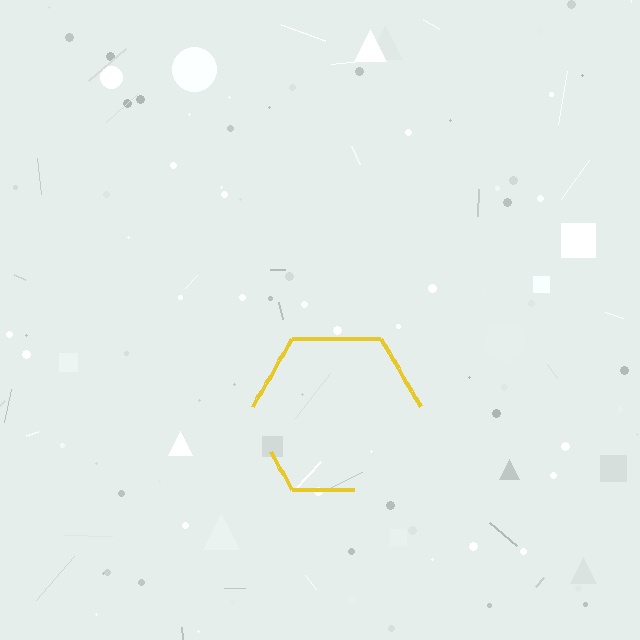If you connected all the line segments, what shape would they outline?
They would outline a hexagon.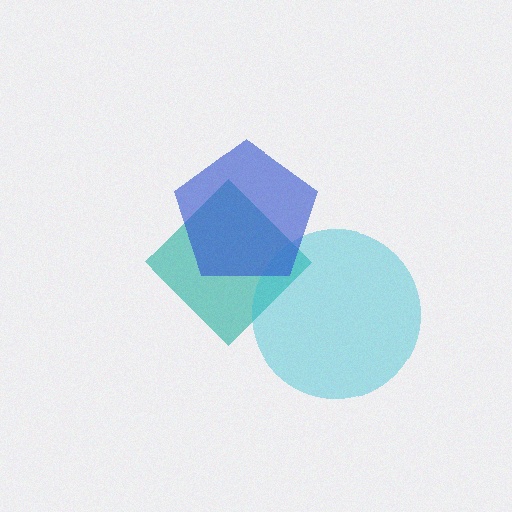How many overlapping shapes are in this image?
There are 3 overlapping shapes in the image.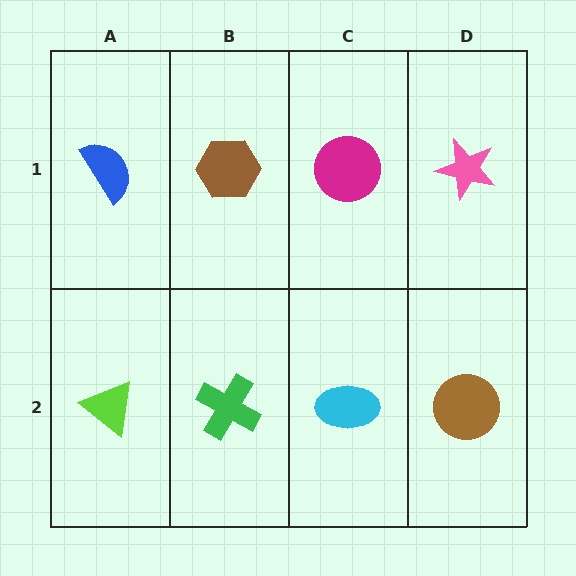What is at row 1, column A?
A blue semicircle.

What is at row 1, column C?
A magenta circle.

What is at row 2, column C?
A cyan ellipse.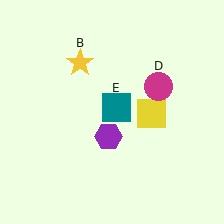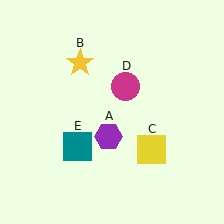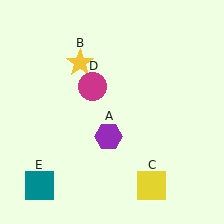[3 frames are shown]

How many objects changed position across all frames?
3 objects changed position: yellow square (object C), magenta circle (object D), teal square (object E).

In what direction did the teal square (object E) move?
The teal square (object E) moved down and to the left.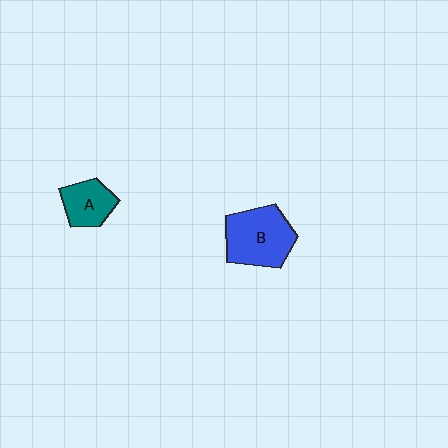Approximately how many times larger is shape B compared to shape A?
Approximately 1.7 times.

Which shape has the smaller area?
Shape A (teal).